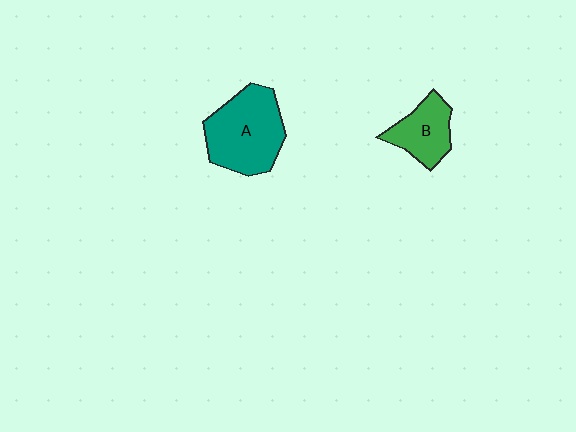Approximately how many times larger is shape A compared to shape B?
Approximately 1.7 times.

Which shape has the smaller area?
Shape B (green).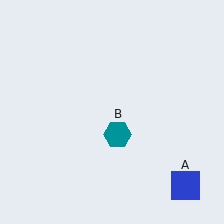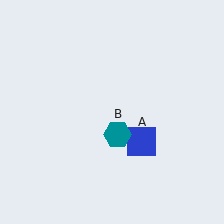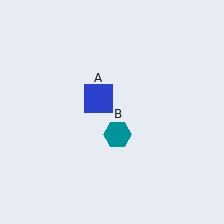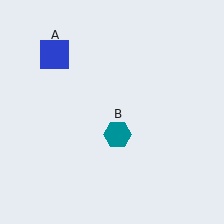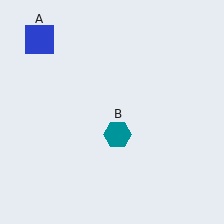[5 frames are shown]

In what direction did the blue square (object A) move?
The blue square (object A) moved up and to the left.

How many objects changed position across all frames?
1 object changed position: blue square (object A).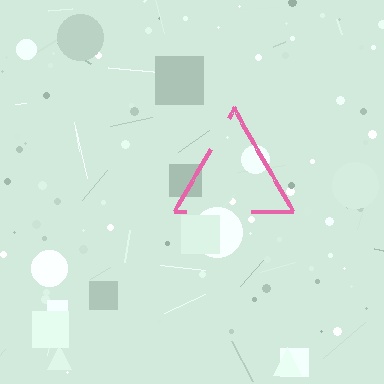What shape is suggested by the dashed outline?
The dashed outline suggests a triangle.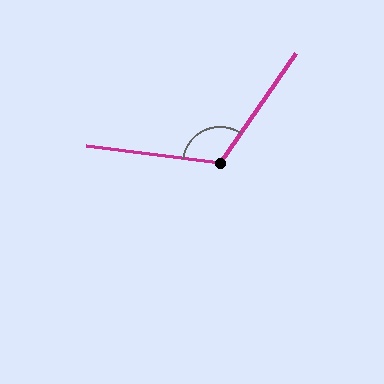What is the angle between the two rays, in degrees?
Approximately 118 degrees.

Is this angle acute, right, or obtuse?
It is obtuse.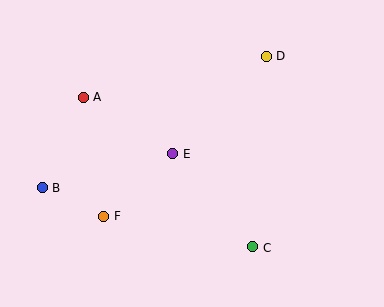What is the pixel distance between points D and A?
The distance between D and A is 187 pixels.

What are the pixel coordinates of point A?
Point A is at (84, 97).